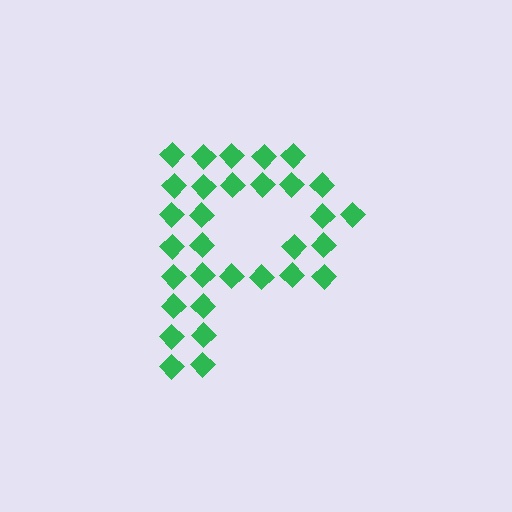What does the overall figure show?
The overall figure shows the letter P.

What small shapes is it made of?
It is made of small diamonds.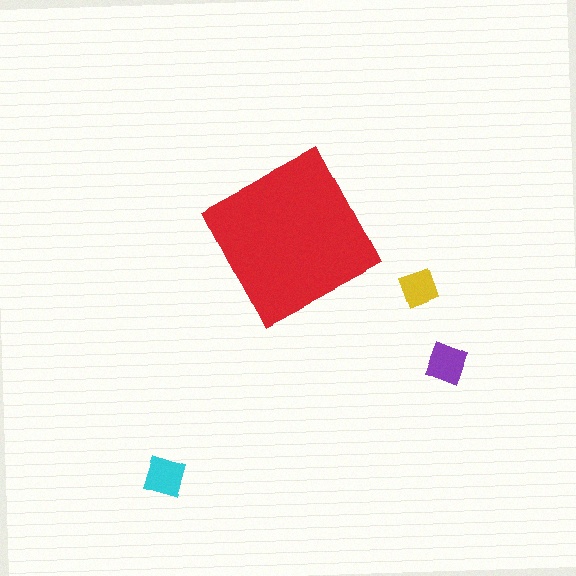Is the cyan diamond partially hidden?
No, the cyan diamond is fully visible.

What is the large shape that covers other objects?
A red diamond.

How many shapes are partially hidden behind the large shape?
0 shapes are partially hidden.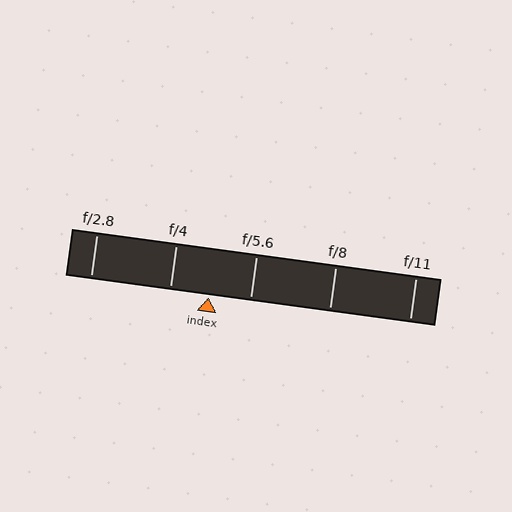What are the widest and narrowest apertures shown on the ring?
The widest aperture shown is f/2.8 and the narrowest is f/11.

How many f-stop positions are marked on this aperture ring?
There are 5 f-stop positions marked.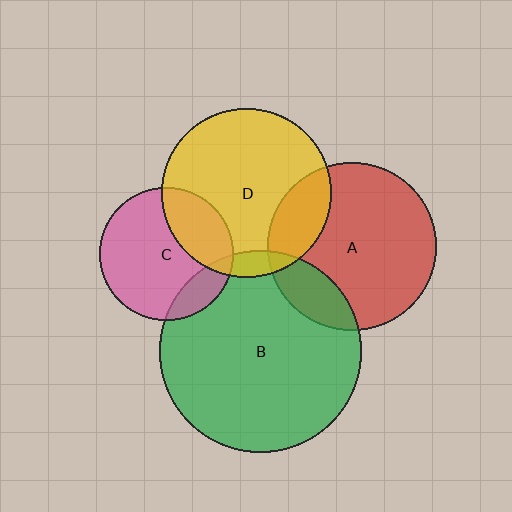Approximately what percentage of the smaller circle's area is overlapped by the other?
Approximately 20%.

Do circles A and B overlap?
Yes.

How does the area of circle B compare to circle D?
Approximately 1.4 times.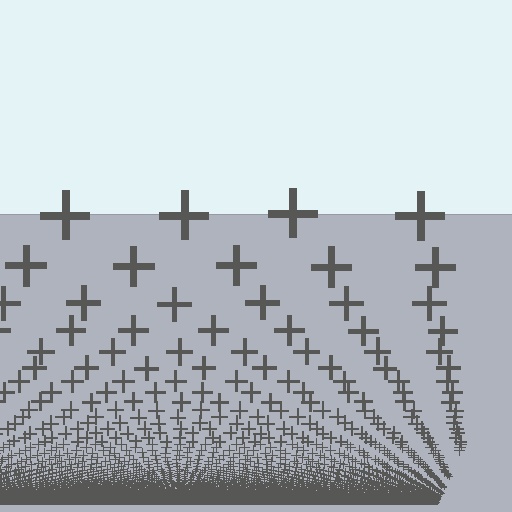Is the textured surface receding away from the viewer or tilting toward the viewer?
The surface appears to tilt toward the viewer. Texture elements get larger and sparser toward the top.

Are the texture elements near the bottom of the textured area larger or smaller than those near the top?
Smaller. The gradient is inverted — elements near the bottom are smaller and denser.